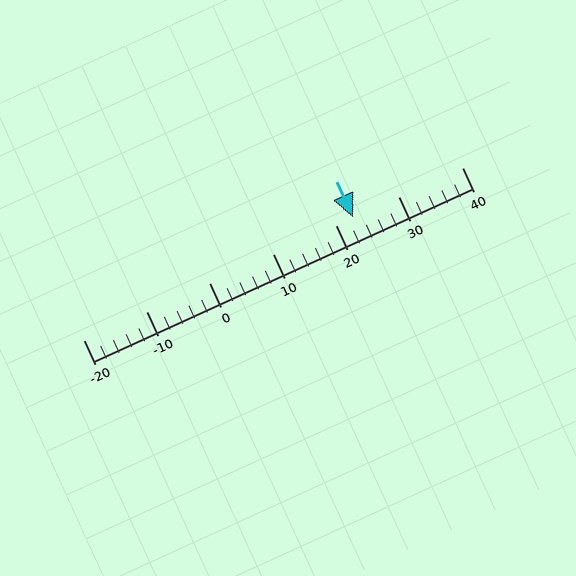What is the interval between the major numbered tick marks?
The major tick marks are spaced 10 units apart.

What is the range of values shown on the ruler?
The ruler shows values from -20 to 40.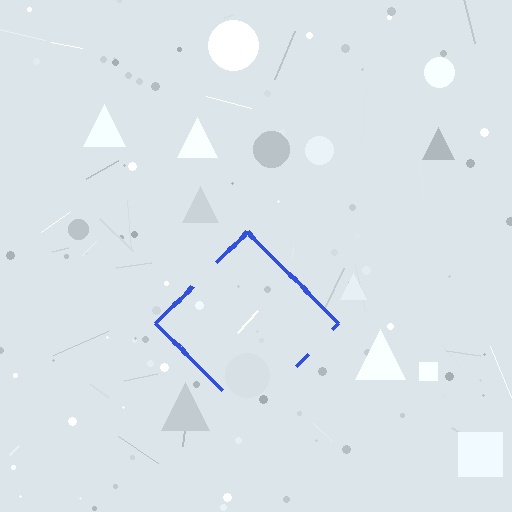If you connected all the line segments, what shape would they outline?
They would outline a diamond.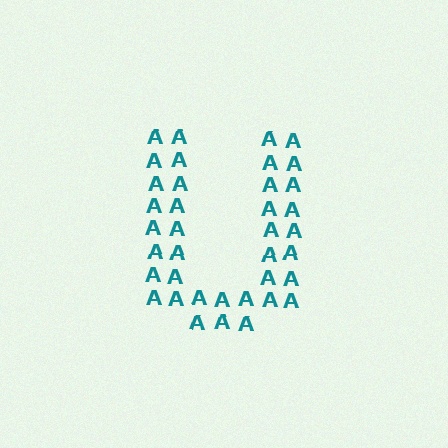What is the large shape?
The large shape is the letter U.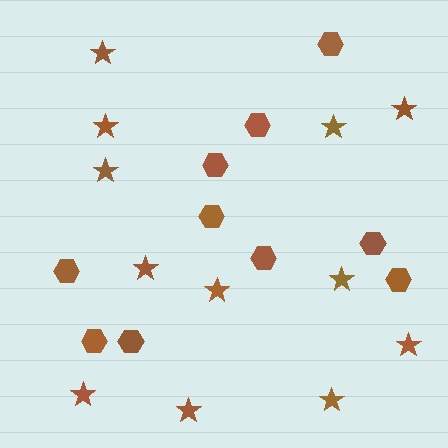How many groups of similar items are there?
There are 2 groups: one group of stars (12) and one group of hexagons (10).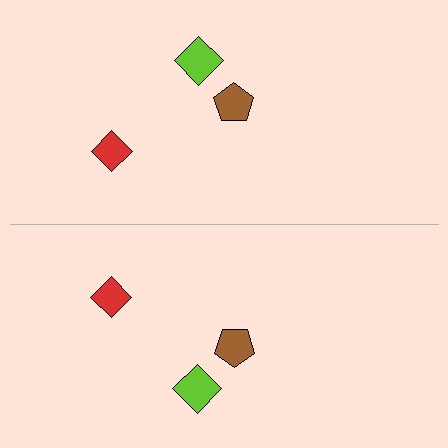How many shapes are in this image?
There are 6 shapes in this image.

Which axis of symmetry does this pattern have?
The pattern has a horizontal axis of symmetry running through the center of the image.